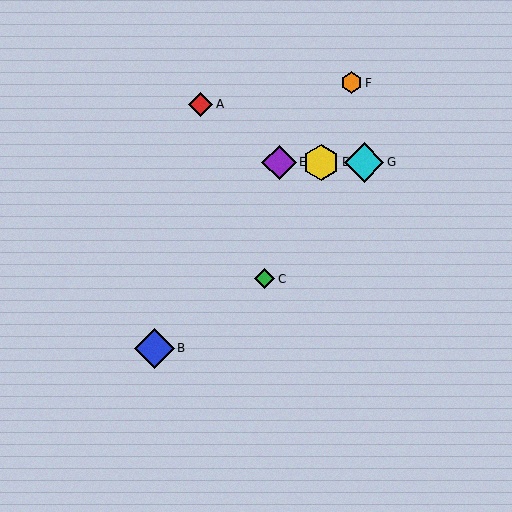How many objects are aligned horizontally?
3 objects (D, E, G) are aligned horizontally.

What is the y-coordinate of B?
Object B is at y≈348.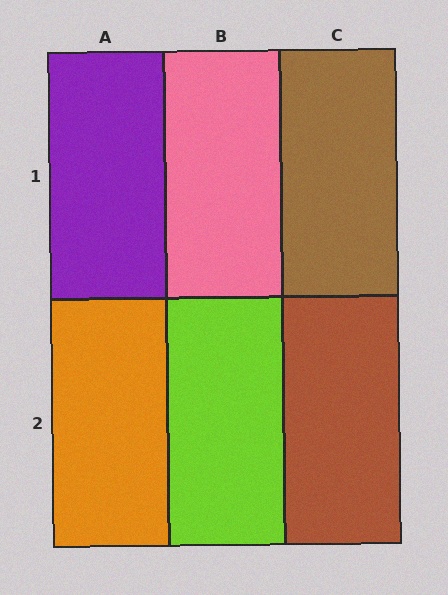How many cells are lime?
1 cell is lime.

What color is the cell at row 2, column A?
Orange.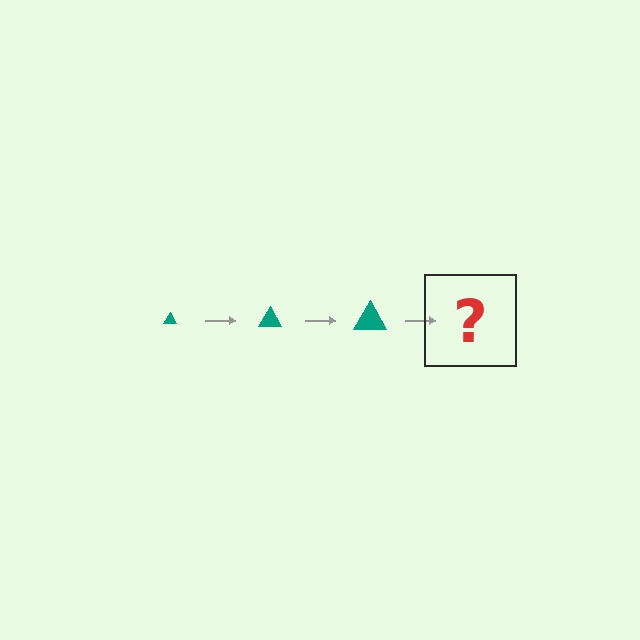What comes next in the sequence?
The next element should be a teal triangle, larger than the previous one.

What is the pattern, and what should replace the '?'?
The pattern is that the triangle gets progressively larger each step. The '?' should be a teal triangle, larger than the previous one.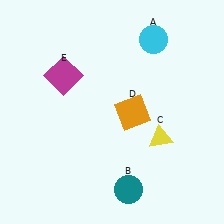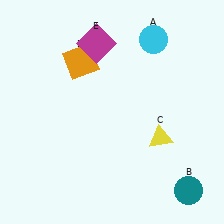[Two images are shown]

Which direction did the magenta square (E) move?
The magenta square (E) moved right.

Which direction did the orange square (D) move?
The orange square (D) moved left.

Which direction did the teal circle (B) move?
The teal circle (B) moved right.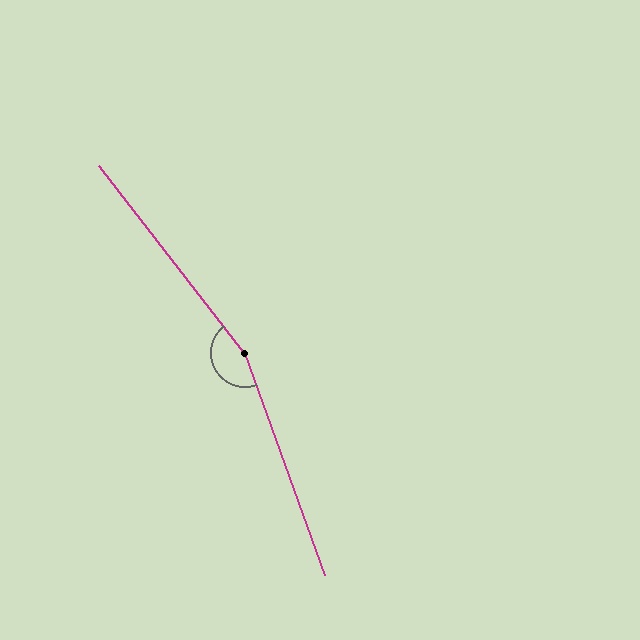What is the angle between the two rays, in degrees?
Approximately 162 degrees.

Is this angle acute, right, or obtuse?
It is obtuse.